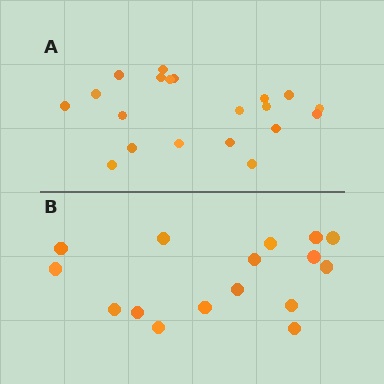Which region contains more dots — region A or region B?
Region A (the top region) has more dots.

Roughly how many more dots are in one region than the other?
Region A has about 4 more dots than region B.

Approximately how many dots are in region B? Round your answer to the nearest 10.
About 20 dots. (The exact count is 16, which rounds to 20.)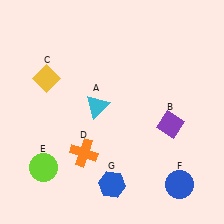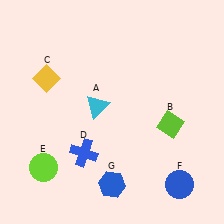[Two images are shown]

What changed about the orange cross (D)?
In Image 1, D is orange. In Image 2, it changed to blue.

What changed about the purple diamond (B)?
In Image 1, B is purple. In Image 2, it changed to lime.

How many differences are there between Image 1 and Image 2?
There are 2 differences between the two images.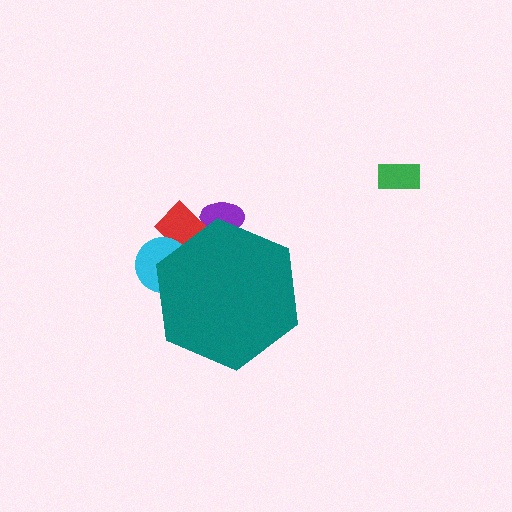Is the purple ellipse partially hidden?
Yes, the purple ellipse is partially hidden behind the teal hexagon.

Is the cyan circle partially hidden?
Yes, the cyan circle is partially hidden behind the teal hexagon.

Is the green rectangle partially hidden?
No, the green rectangle is fully visible.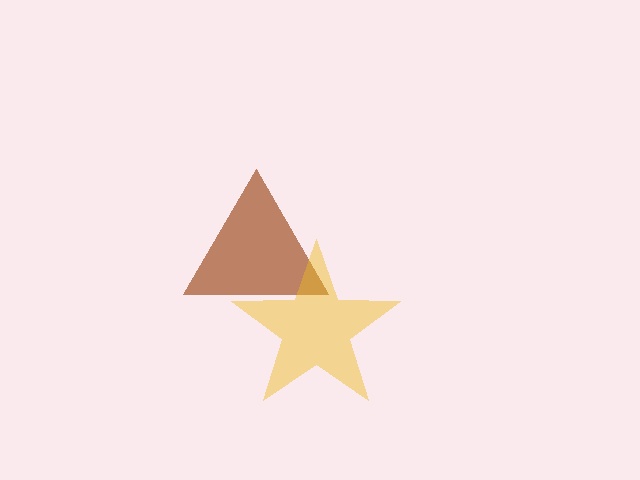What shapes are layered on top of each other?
The layered shapes are: a brown triangle, a yellow star.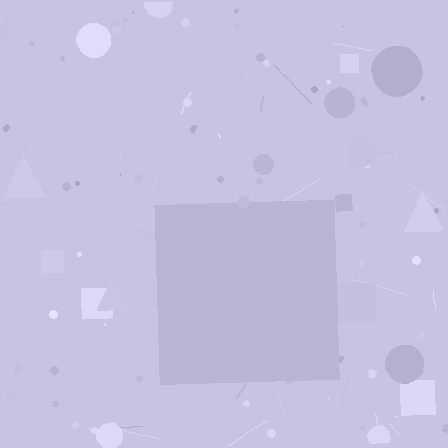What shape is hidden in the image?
A square is hidden in the image.